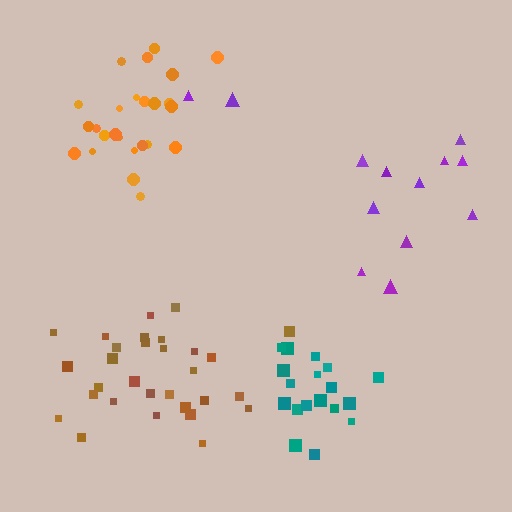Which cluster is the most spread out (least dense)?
Purple.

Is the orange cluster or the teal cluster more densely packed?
Teal.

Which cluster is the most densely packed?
Teal.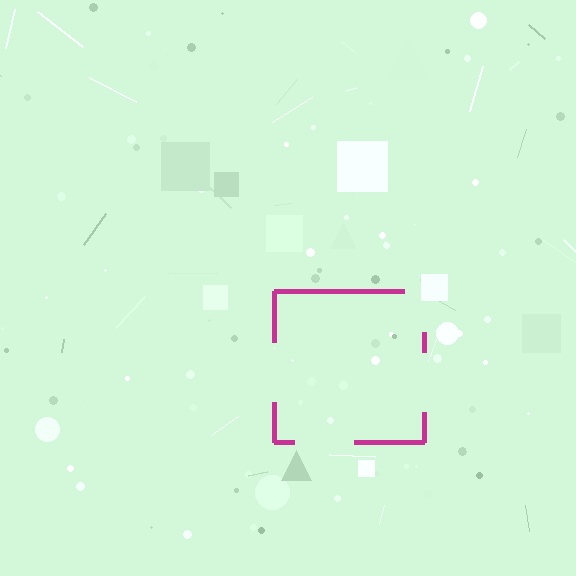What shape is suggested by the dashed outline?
The dashed outline suggests a square.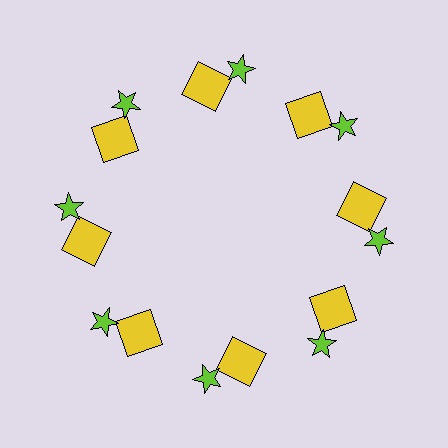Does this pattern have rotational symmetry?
Yes, this pattern has 8-fold rotational symmetry. It looks the same after rotating 45 degrees around the center.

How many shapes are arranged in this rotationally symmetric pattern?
There are 16 shapes, arranged in 8 groups of 2.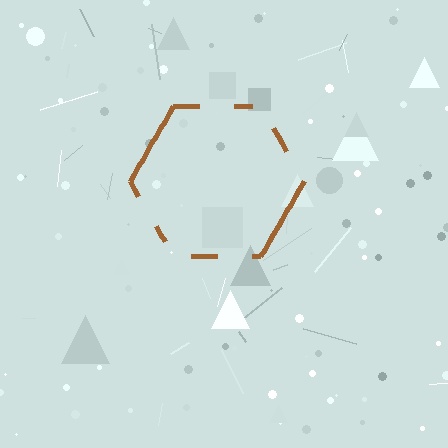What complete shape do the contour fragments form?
The contour fragments form a hexagon.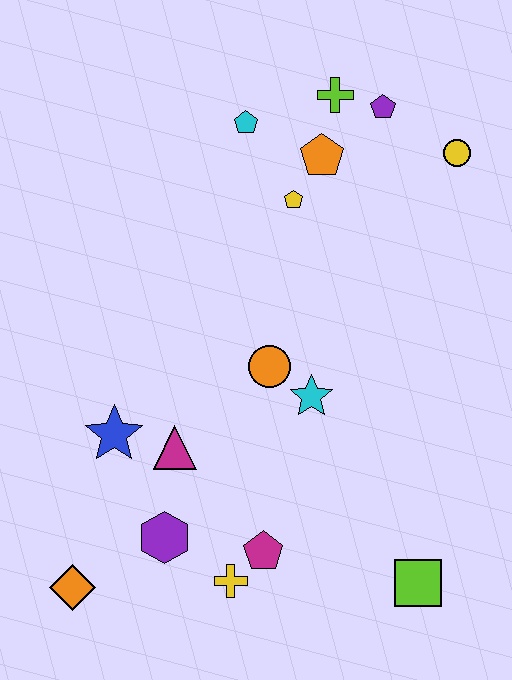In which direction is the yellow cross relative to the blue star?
The yellow cross is below the blue star.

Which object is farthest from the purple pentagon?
The orange diamond is farthest from the purple pentagon.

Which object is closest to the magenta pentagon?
The yellow cross is closest to the magenta pentagon.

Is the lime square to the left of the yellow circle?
Yes